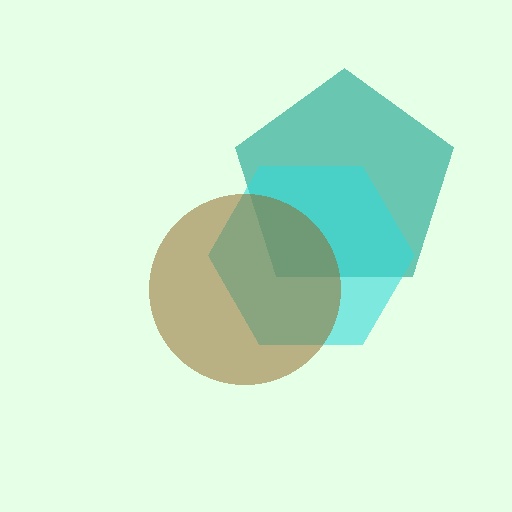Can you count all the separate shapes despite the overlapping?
Yes, there are 3 separate shapes.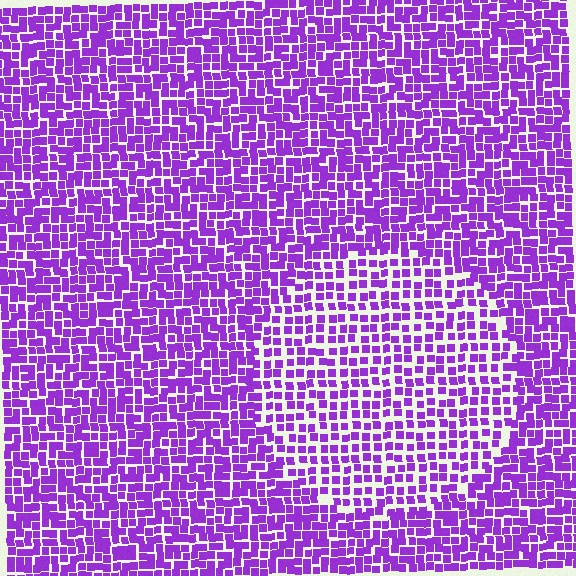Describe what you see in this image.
The image contains small purple elements arranged at two different densities. A circle-shaped region is visible where the elements are less densely packed than the surrounding area.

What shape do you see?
I see a circle.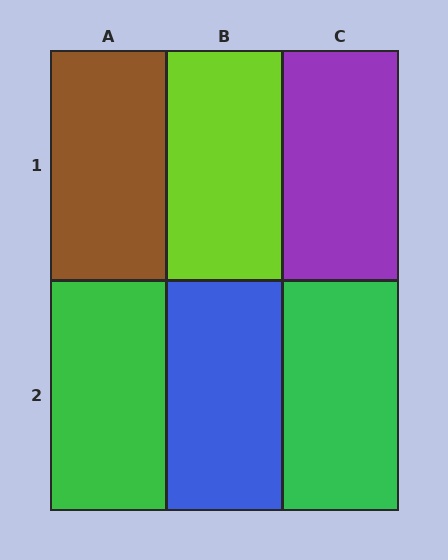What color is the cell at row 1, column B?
Lime.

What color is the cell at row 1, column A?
Brown.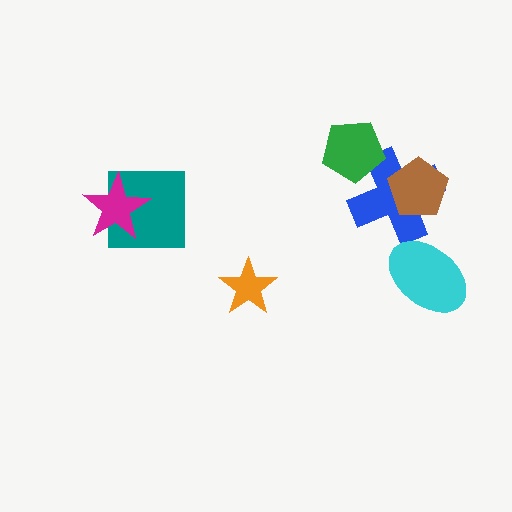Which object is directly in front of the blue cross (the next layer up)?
The brown pentagon is directly in front of the blue cross.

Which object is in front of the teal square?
The magenta star is in front of the teal square.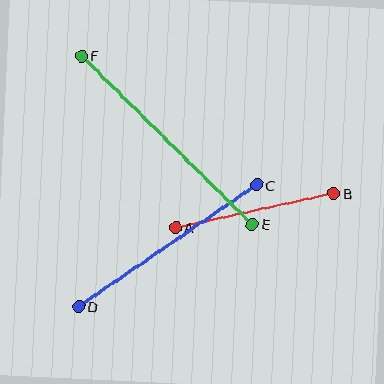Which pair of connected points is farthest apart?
Points E and F are farthest apart.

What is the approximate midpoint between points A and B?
The midpoint is at approximately (255, 210) pixels.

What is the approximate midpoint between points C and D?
The midpoint is at approximately (168, 246) pixels.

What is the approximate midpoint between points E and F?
The midpoint is at approximately (167, 140) pixels.